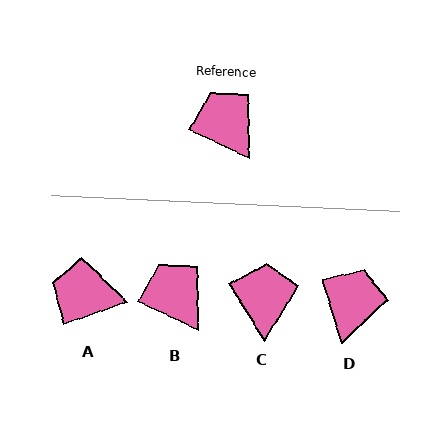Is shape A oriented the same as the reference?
No, it is off by about 44 degrees.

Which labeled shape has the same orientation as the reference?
B.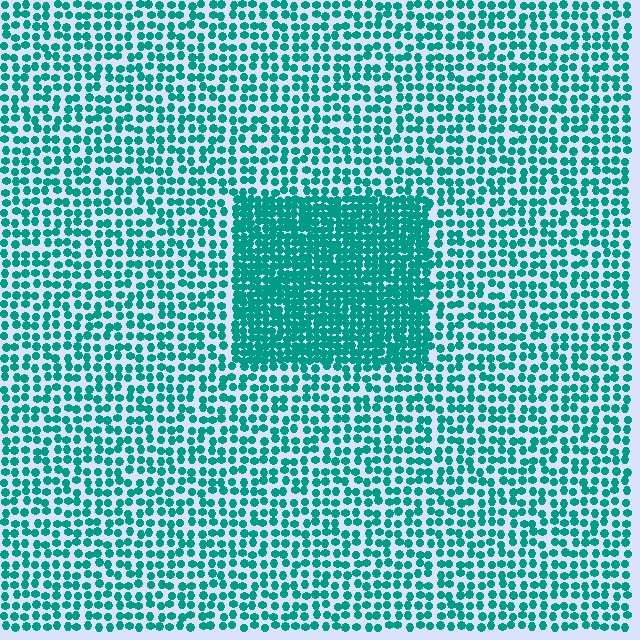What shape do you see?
I see a rectangle.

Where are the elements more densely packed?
The elements are more densely packed inside the rectangle boundary.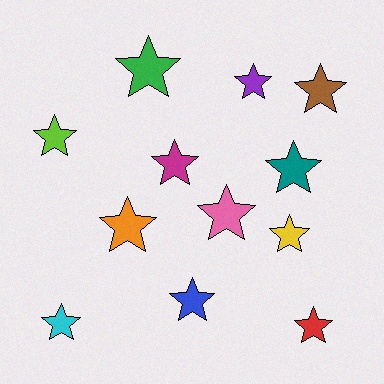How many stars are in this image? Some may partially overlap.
There are 12 stars.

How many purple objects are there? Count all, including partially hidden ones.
There is 1 purple object.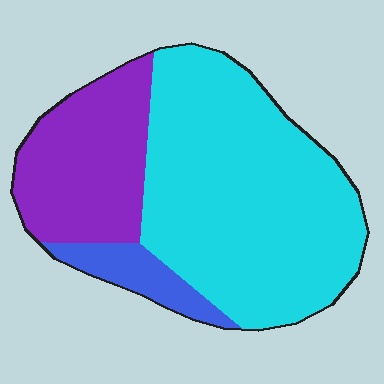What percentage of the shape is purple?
Purple takes up about one quarter (1/4) of the shape.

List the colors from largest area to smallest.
From largest to smallest: cyan, purple, blue.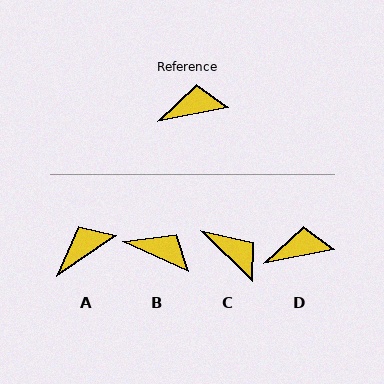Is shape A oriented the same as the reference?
No, it is off by about 24 degrees.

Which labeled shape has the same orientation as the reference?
D.